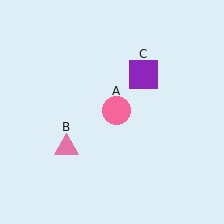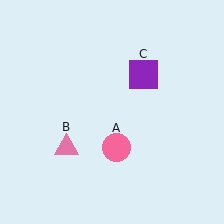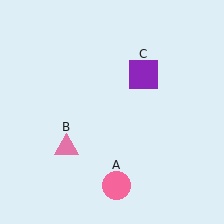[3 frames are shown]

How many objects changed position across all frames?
1 object changed position: pink circle (object A).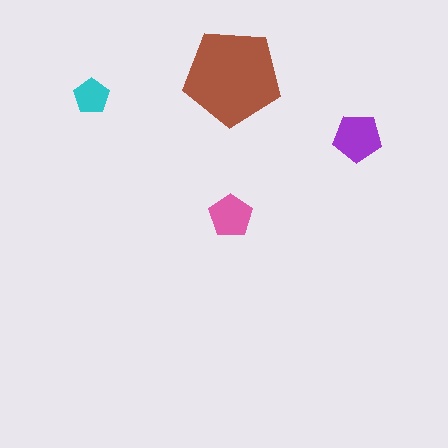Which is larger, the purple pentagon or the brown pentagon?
The brown one.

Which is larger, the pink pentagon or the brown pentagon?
The brown one.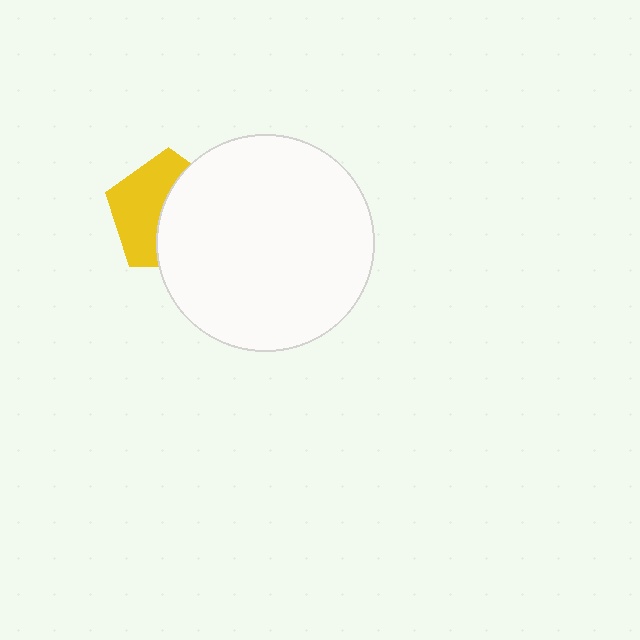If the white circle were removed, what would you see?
You would see the complete yellow pentagon.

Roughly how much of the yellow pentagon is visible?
About half of it is visible (roughly 48%).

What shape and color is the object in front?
The object in front is a white circle.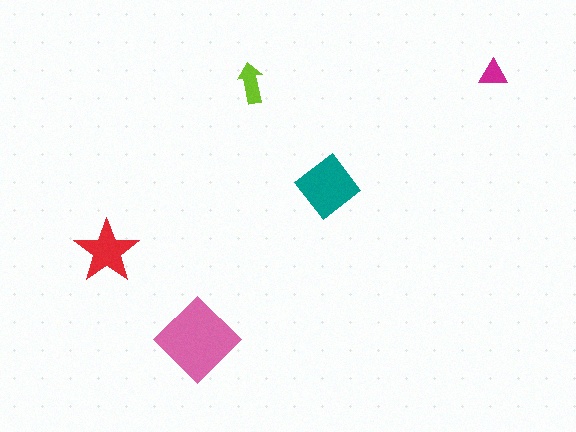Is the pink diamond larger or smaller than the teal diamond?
Larger.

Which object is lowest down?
The pink diamond is bottommost.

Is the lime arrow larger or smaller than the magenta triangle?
Larger.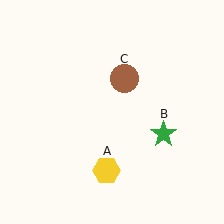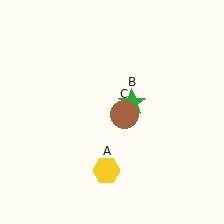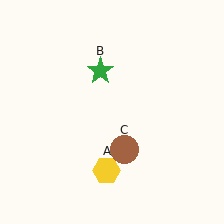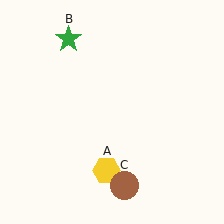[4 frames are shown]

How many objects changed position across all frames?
2 objects changed position: green star (object B), brown circle (object C).